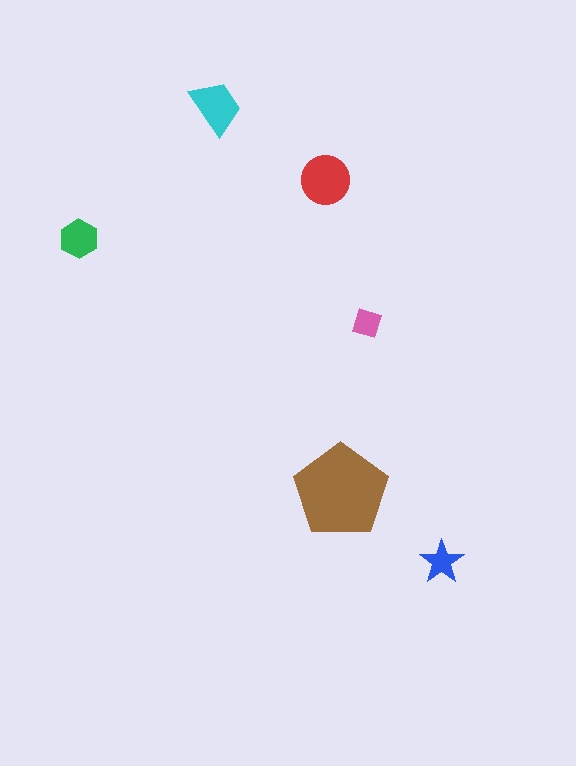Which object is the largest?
The brown pentagon.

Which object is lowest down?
The blue star is bottommost.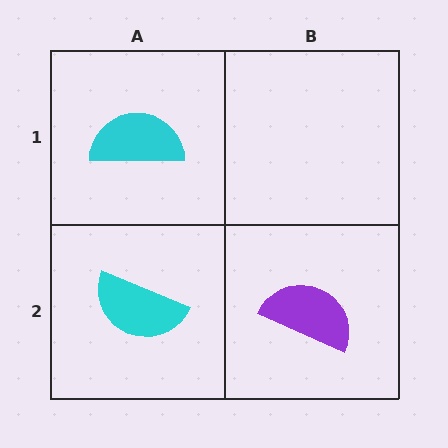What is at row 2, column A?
A cyan semicircle.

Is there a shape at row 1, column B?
No, that cell is empty.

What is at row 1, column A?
A cyan semicircle.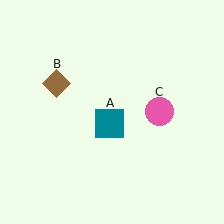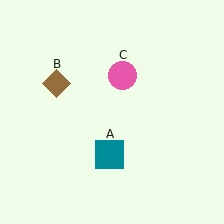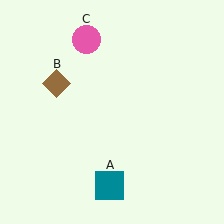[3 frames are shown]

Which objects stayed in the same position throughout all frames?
Brown diamond (object B) remained stationary.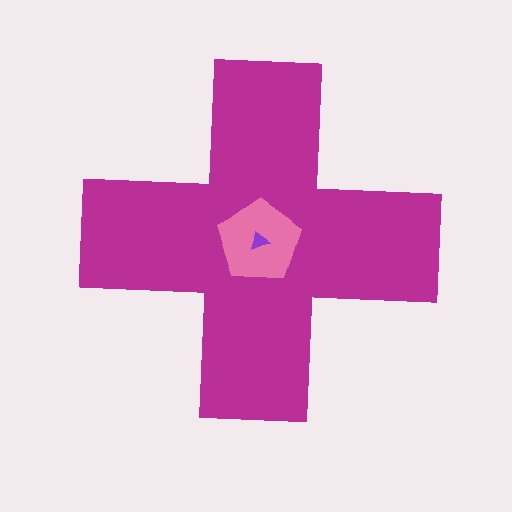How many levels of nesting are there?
3.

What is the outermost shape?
The magenta cross.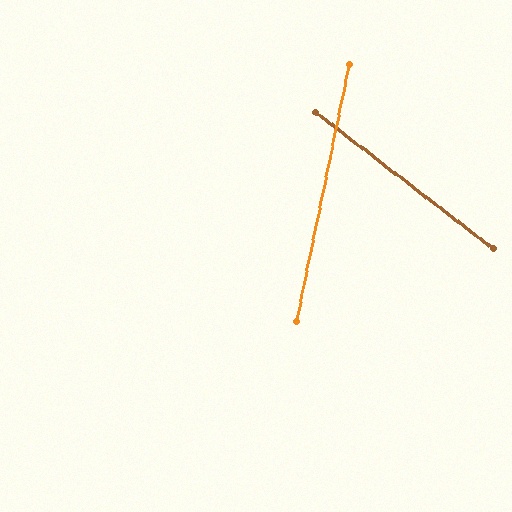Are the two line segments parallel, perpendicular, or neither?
Neither parallel nor perpendicular — they differ by about 64°.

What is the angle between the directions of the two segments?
Approximately 64 degrees.